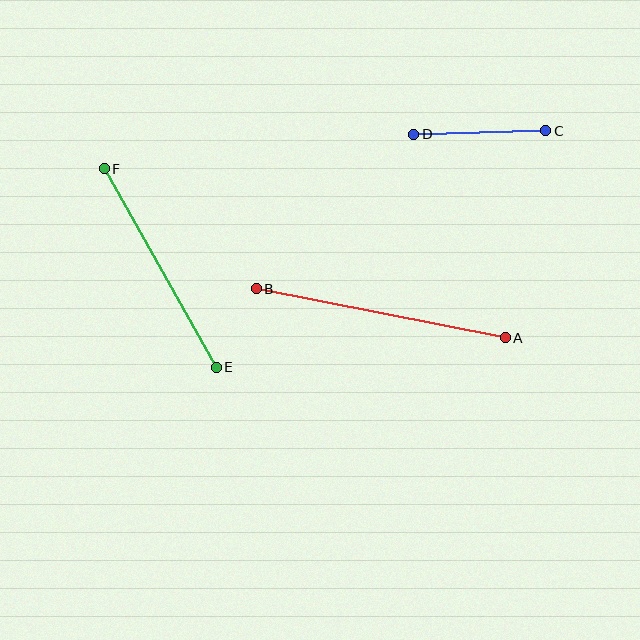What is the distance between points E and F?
The distance is approximately 228 pixels.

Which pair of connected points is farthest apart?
Points A and B are farthest apart.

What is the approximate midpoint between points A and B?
The midpoint is at approximately (381, 313) pixels.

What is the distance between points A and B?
The distance is approximately 254 pixels.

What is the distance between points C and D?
The distance is approximately 132 pixels.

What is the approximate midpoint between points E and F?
The midpoint is at approximately (160, 268) pixels.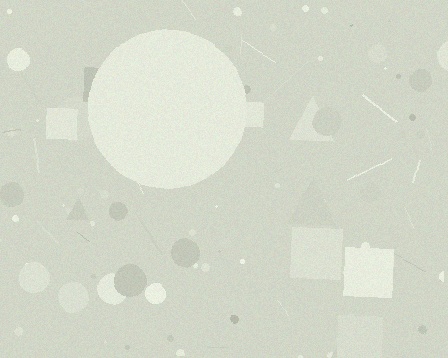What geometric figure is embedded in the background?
A circle is embedded in the background.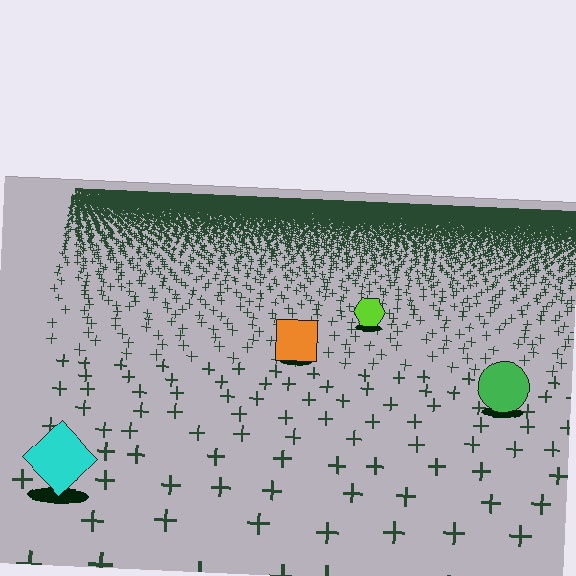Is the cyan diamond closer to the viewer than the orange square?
Yes. The cyan diamond is closer — you can tell from the texture gradient: the ground texture is coarser near it.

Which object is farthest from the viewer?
The lime hexagon is farthest from the viewer. It appears smaller and the ground texture around it is denser.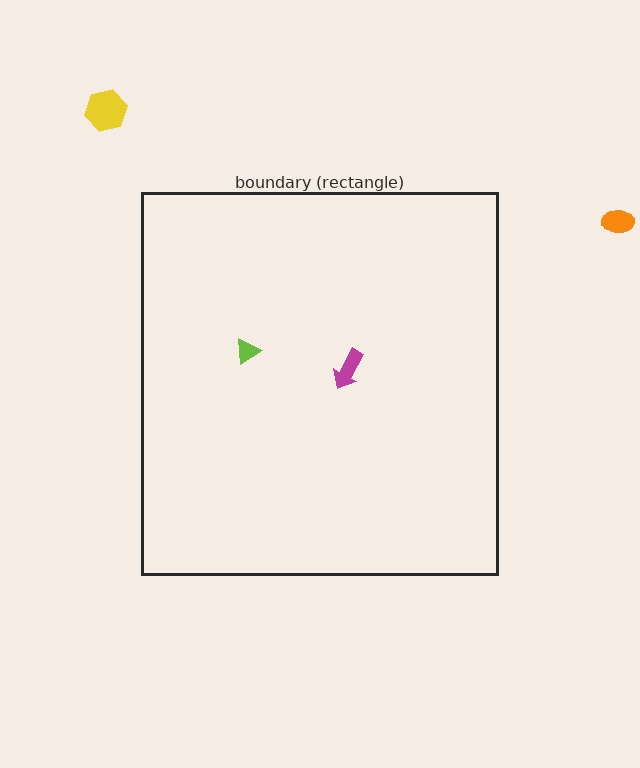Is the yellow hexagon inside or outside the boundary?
Outside.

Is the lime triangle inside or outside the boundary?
Inside.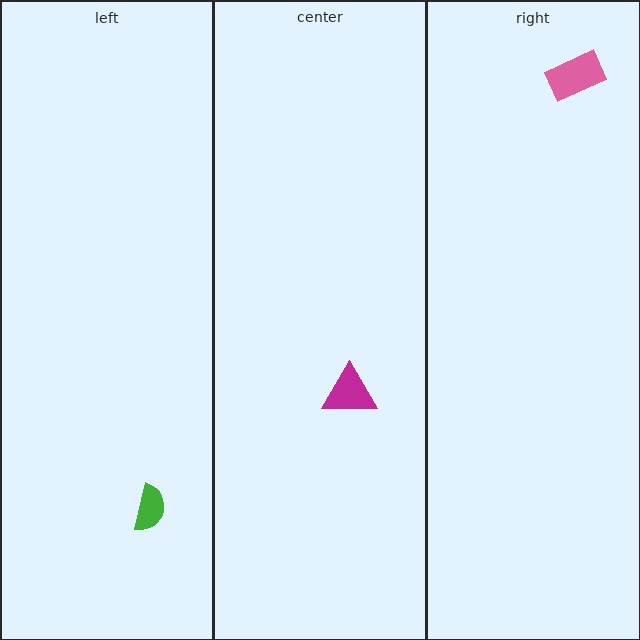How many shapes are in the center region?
1.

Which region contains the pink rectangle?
The right region.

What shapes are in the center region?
The magenta triangle.